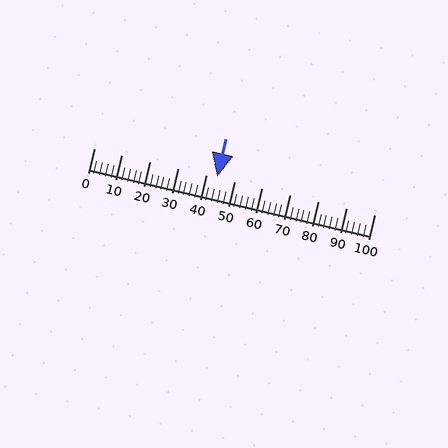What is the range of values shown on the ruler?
The ruler shows values from 0 to 100.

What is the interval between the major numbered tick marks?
The major tick marks are spaced 10 units apart.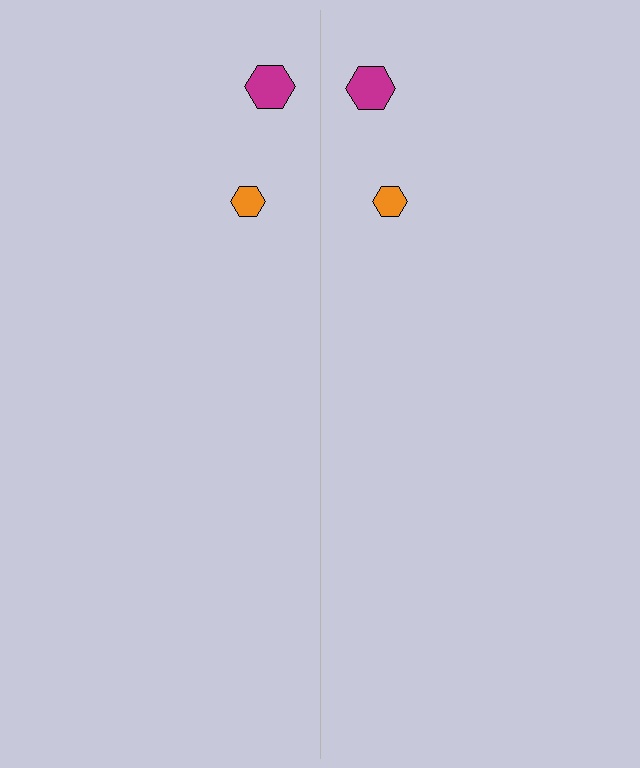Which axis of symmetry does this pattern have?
The pattern has a vertical axis of symmetry running through the center of the image.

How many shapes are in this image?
There are 4 shapes in this image.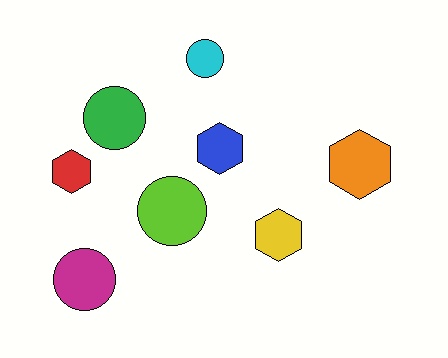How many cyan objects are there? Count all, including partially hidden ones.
There is 1 cyan object.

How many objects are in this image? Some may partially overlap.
There are 8 objects.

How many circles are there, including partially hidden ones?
There are 4 circles.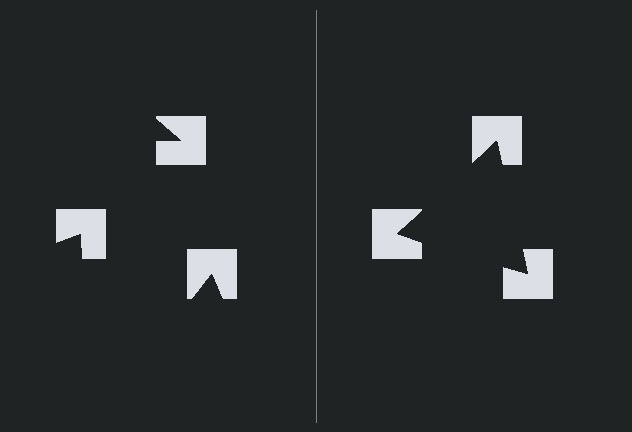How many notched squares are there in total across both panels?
6 — 3 on each side.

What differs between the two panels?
The notched squares are positioned identically on both sides; only the wedge orientations differ. On the right they align to a triangle; on the left they are misaligned.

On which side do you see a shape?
An illusory triangle appears on the right side. On the left side the wedge cuts are rotated, so no coherent shape forms.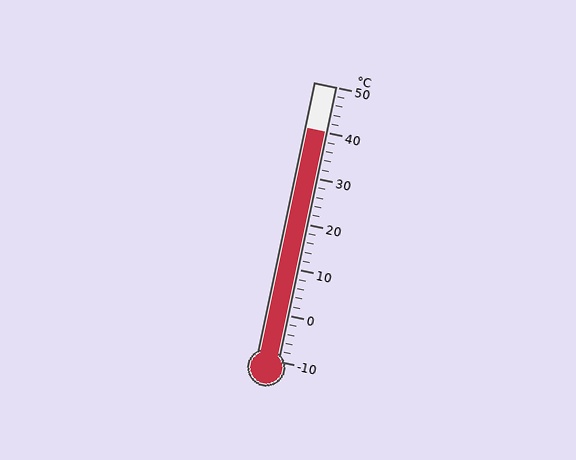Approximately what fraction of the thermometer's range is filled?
The thermometer is filled to approximately 85% of its range.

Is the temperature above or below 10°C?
The temperature is above 10°C.